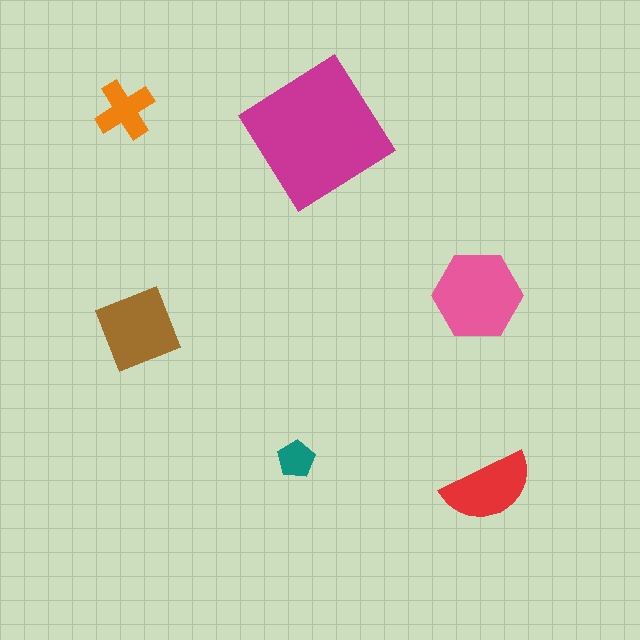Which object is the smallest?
The teal pentagon.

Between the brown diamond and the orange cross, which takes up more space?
The brown diamond.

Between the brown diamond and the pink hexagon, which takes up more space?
The pink hexagon.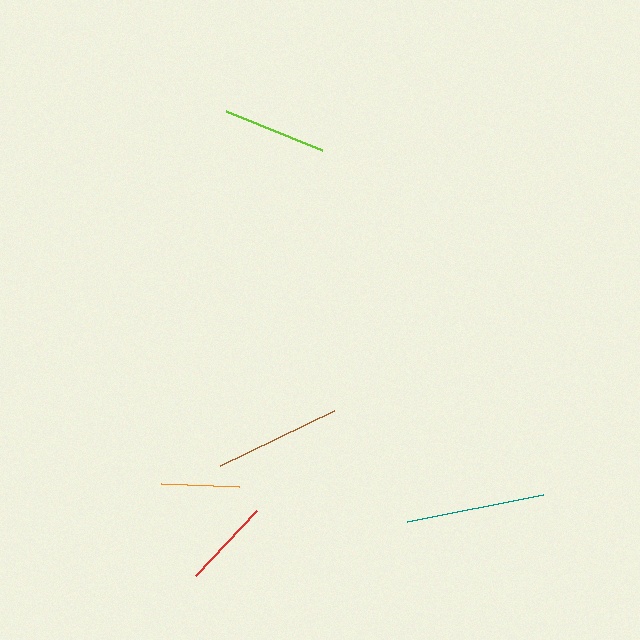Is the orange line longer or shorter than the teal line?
The teal line is longer than the orange line.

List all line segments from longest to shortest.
From longest to shortest: teal, brown, lime, red, orange.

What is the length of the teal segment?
The teal segment is approximately 139 pixels long.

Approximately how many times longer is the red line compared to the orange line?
The red line is approximately 1.2 times the length of the orange line.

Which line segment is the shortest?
The orange line is the shortest at approximately 77 pixels.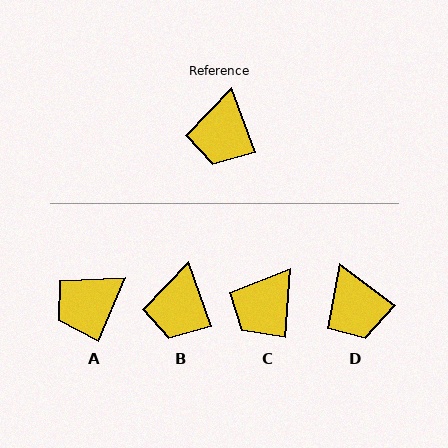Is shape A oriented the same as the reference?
No, it is off by about 44 degrees.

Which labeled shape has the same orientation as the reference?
B.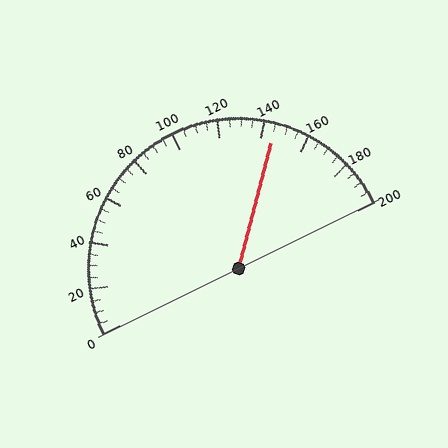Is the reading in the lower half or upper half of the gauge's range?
The reading is in the upper half of the range (0 to 200).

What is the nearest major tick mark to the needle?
The nearest major tick mark is 140.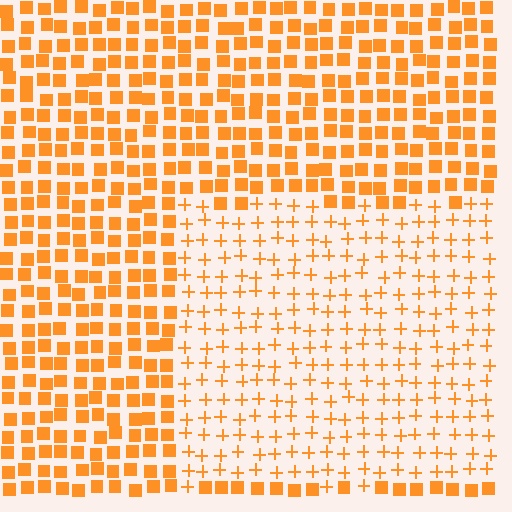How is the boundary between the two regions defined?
The boundary is defined by a change in element shape: plus signs inside vs. squares outside. All elements share the same color and spacing.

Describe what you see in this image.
The image is filled with small orange elements arranged in a uniform grid. A rectangle-shaped region contains plus signs, while the surrounding area contains squares. The boundary is defined purely by the change in element shape.